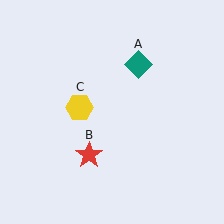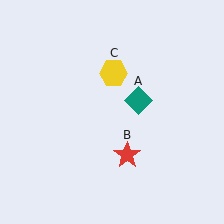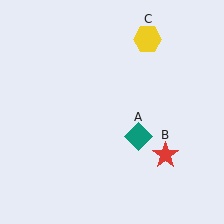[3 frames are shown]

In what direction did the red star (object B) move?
The red star (object B) moved right.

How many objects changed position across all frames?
3 objects changed position: teal diamond (object A), red star (object B), yellow hexagon (object C).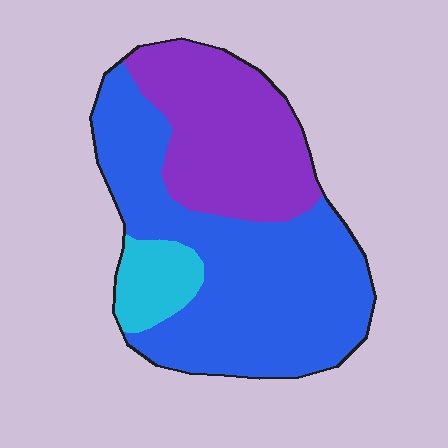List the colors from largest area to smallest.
From largest to smallest: blue, purple, cyan.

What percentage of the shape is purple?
Purple takes up about one third (1/3) of the shape.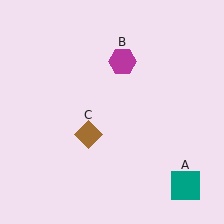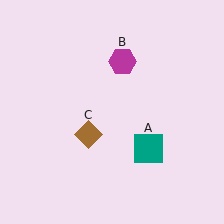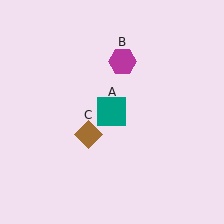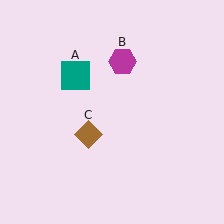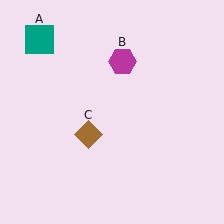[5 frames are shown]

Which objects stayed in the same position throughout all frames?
Magenta hexagon (object B) and brown diamond (object C) remained stationary.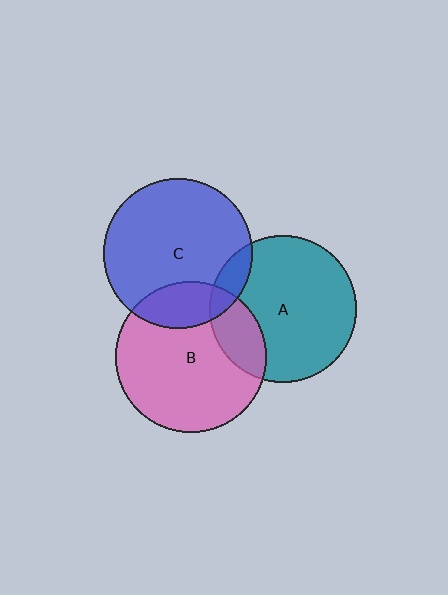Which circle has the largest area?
Circle B (pink).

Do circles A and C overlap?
Yes.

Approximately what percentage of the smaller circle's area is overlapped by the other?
Approximately 10%.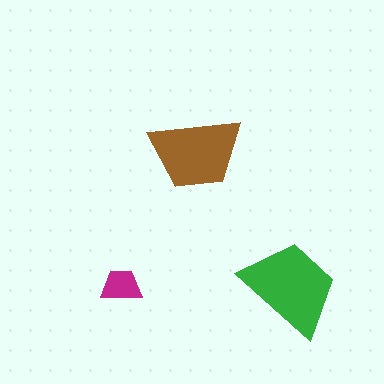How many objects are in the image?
There are 3 objects in the image.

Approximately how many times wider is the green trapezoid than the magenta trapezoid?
About 2.5 times wider.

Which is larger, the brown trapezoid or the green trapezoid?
The green one.